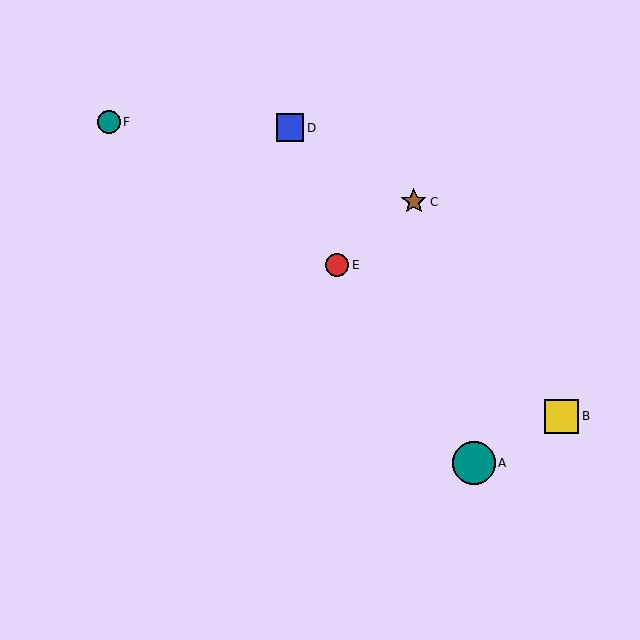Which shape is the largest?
The teal circle (labeled A) is the largest.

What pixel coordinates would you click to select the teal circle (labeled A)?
Click at (474, 463) to select the teal circle A.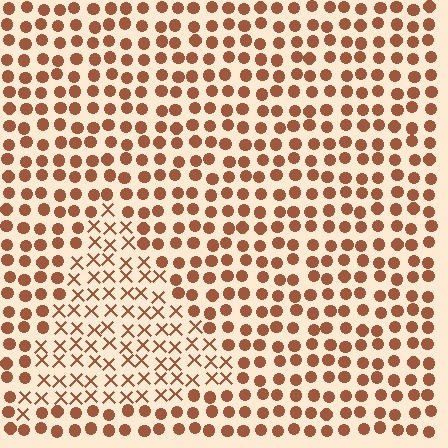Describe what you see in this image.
The image is filled with small brown elements arranged in a uniform grid. A triangle-shaped region contains X marks, while the surrounding area contains circles. The boundary is defined purely by the change in element shape.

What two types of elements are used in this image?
The image uses X marks inside the triangle region and circles outside it.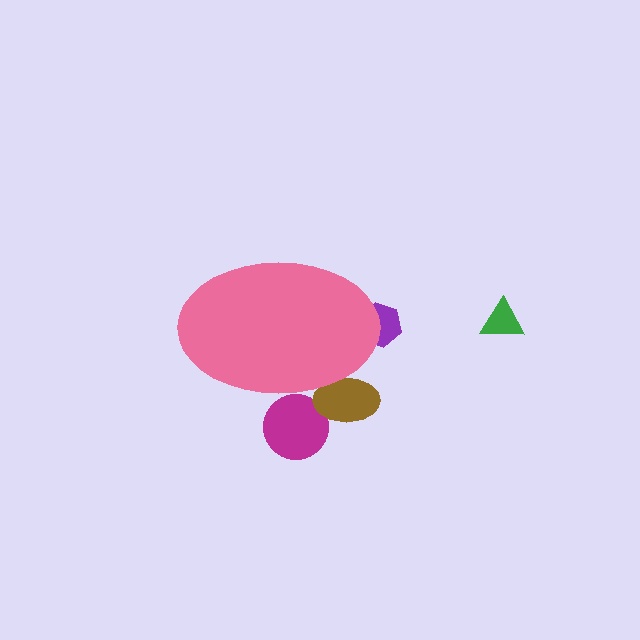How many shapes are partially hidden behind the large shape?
3 shapes are partially hidden.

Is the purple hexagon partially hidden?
Yes, the purple hexagon is partially hidden behind the pink ellipse.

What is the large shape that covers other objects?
A pink ellipse.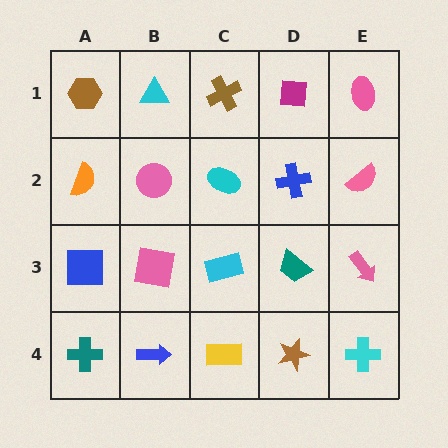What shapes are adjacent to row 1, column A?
An orange semicircle (row 2, column A), a cyan triangle (row 1, column B).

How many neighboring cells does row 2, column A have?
3.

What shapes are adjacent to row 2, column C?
A brown cross (row 1, column C), a cyan rectangle (row 3, column C), a pink circle (row 2, column B), a blue cross (row 2, column D).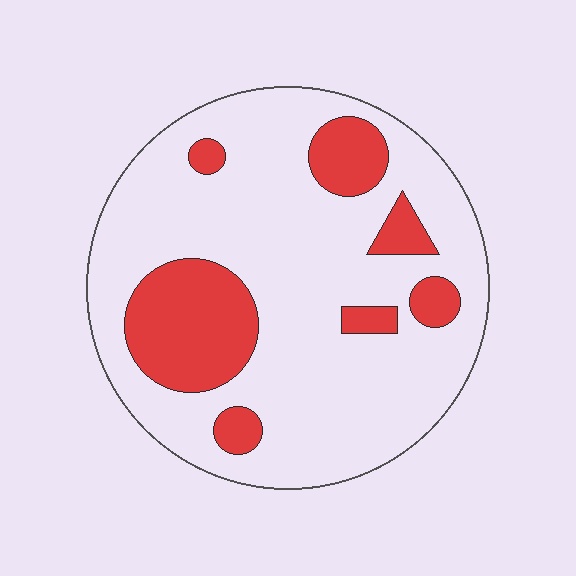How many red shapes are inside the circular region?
7.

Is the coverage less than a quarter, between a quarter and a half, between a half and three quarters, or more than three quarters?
Less than a quarter.